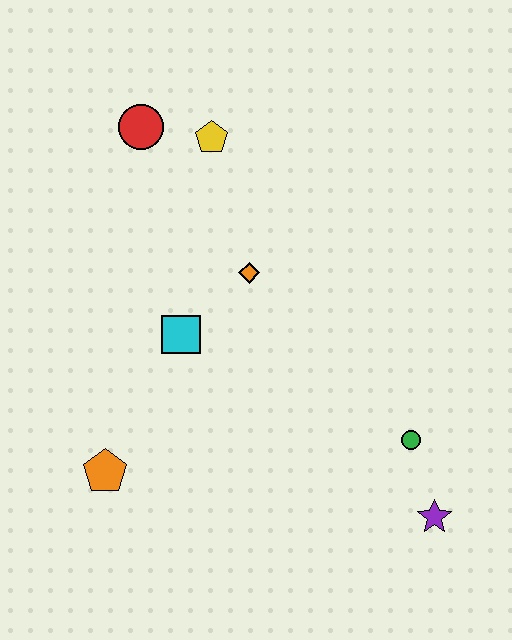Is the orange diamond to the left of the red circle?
No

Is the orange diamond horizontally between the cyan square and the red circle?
No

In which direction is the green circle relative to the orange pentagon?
The green circle is to the right of the orange pentagon.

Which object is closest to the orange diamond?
The cyan square is closest to the orange diamond.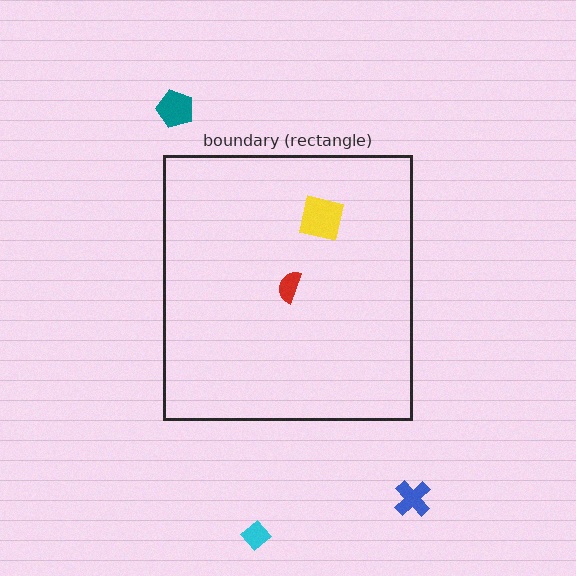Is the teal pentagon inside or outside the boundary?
Outside.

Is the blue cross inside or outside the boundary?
Outside.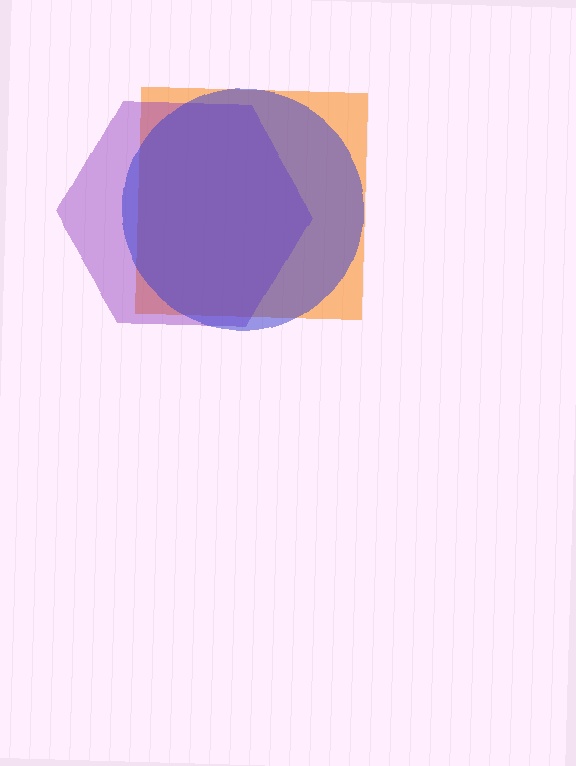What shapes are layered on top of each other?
The layered shapes are: an orange square, a purple hexagon, a blue circle.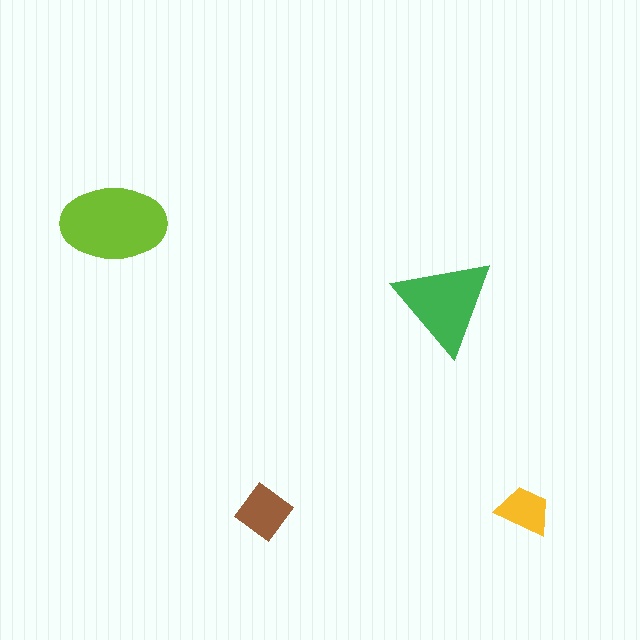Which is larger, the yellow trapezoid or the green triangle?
The green triangle.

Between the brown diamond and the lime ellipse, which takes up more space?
The lime ellipse.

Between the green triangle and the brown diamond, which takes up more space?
The green triangle.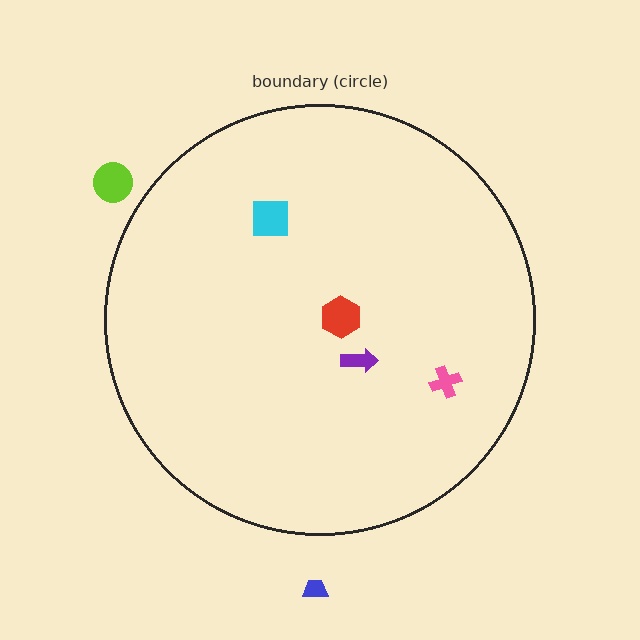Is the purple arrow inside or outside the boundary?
Inside.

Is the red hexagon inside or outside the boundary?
Inside.